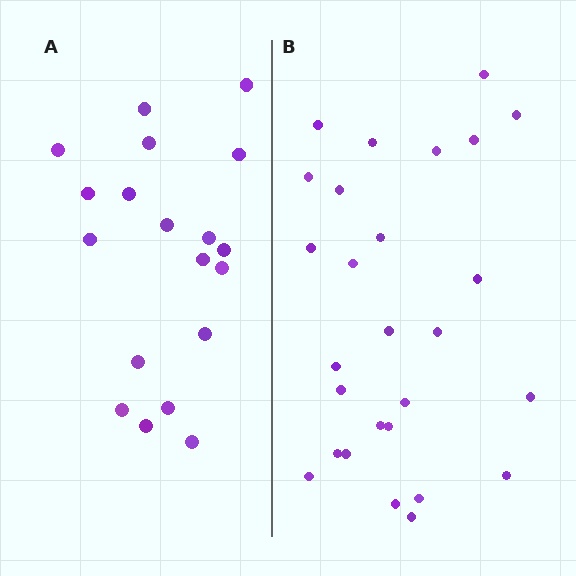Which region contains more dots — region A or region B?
Region B (the right region) has more dots.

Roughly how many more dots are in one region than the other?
Region B has roughly 8 or so more dots than region A.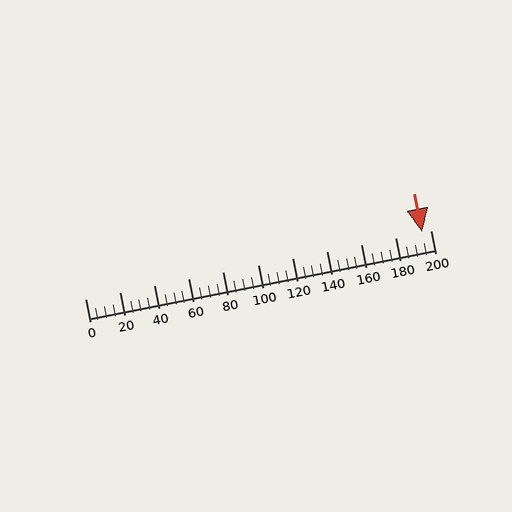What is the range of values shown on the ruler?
The ruler shows values from 0 to 200.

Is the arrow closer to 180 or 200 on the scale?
The arrow is closer to 200.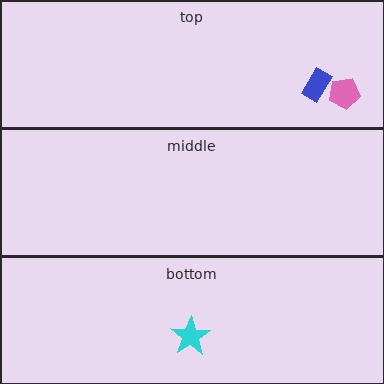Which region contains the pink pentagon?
The top region.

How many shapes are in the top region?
2.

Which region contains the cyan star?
The bottom region.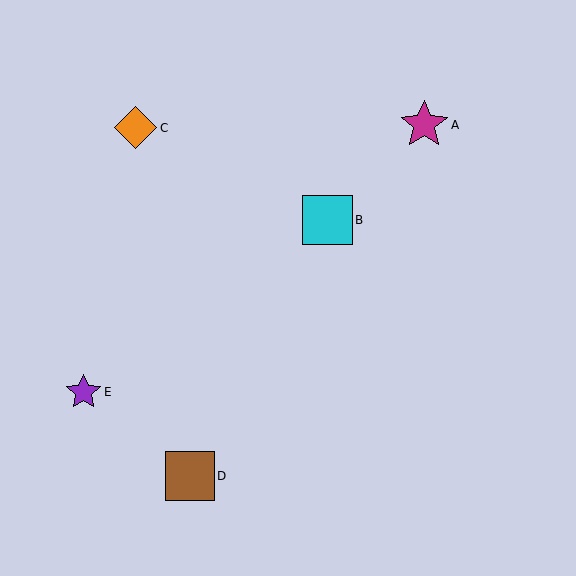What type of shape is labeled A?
Shape A is a magenta star.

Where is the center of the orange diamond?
The center of the orange diamond is at (136, 128).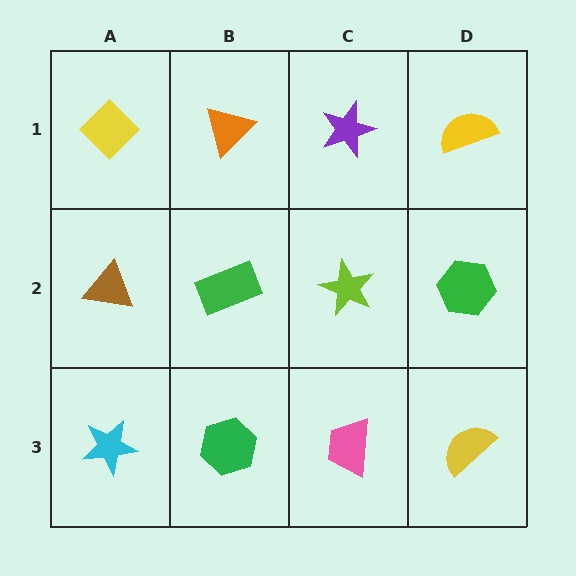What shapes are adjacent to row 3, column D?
A green hexagon (row 2, column D), a pink trapezoid (row 3, column C).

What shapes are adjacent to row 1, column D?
A green hexagon (row 2, column D), a purple star (row 1, column C).